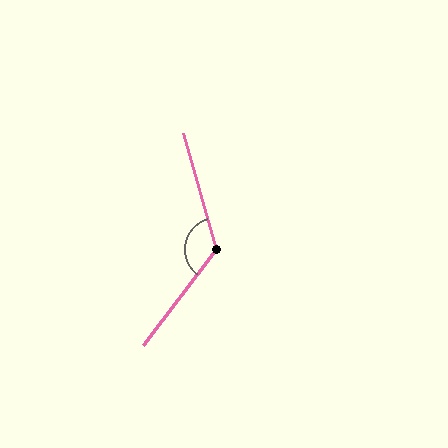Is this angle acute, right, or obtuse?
It is obtuse.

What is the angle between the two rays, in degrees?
Approximately 127 degrees.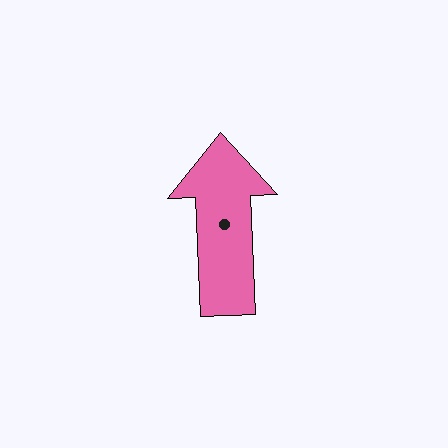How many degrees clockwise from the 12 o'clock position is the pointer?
Approximately 358 degrees.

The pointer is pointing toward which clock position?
Roughly 12 o'clock.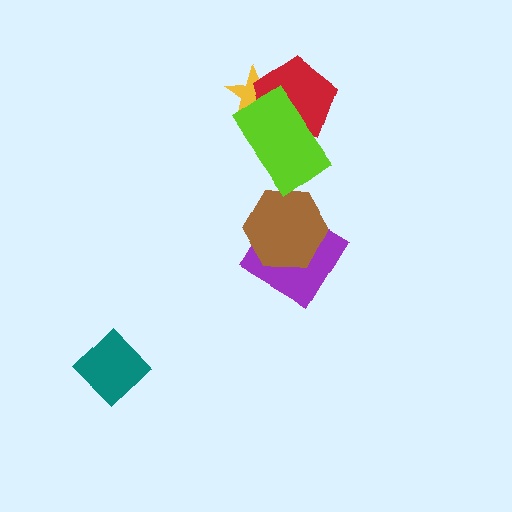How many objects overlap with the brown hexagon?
1 object overlaps with the brown hexagon.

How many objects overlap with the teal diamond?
0 objects overlap with the teal diamond.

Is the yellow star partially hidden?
Yes, it is partially covered by another shape.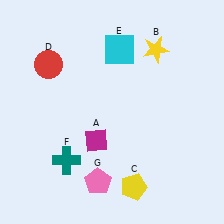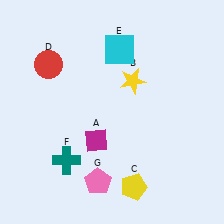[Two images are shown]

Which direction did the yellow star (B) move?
The yellow star (B) moved down.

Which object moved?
The yellow star (B) moved down.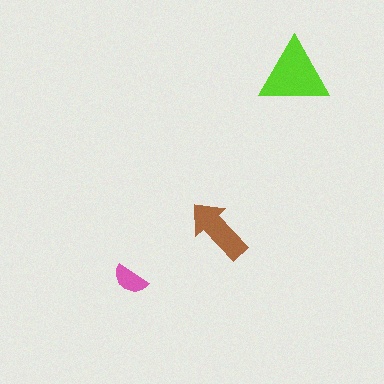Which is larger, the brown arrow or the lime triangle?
The lime triangle.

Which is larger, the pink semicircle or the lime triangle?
The lime triangle.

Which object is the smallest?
The pink semicircle.